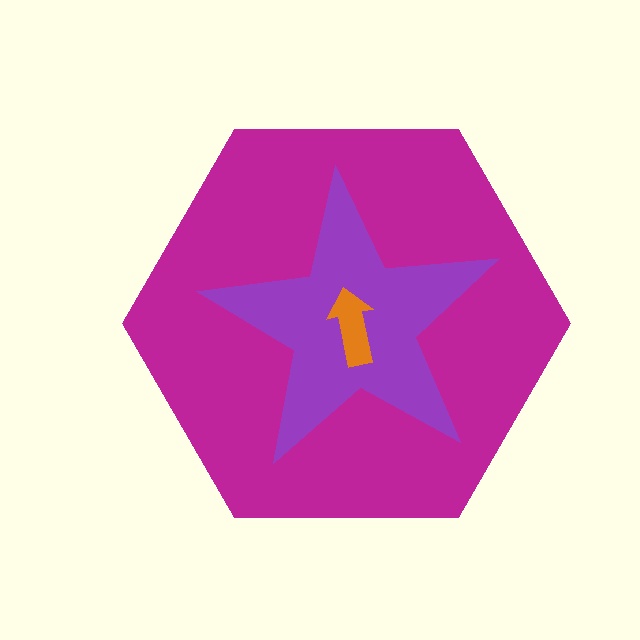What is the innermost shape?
The orange arrow.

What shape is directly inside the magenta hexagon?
The purple star.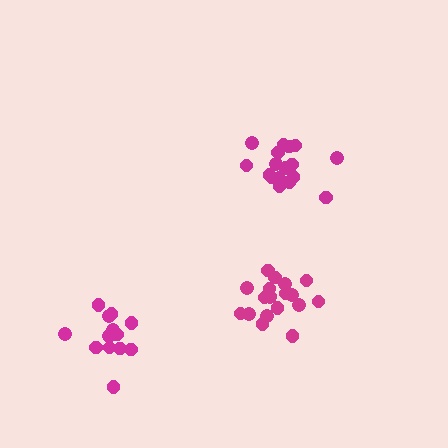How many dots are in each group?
Group 1: 13 dots, Group 2: 17 dots, Group 3: 19 dots (49 total).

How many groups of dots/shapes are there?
There are 3 groups.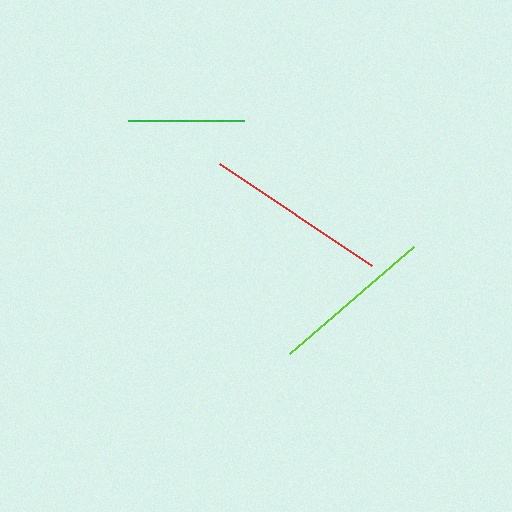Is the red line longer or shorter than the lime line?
The red line is longer than the lime line.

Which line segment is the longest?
The red line is the longest at approximately 183 pixels.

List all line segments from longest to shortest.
From longest to shortest: red, lime, green.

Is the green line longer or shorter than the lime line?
The lime line is longer than the green line.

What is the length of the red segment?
The red segment is approximately 183 pixels long.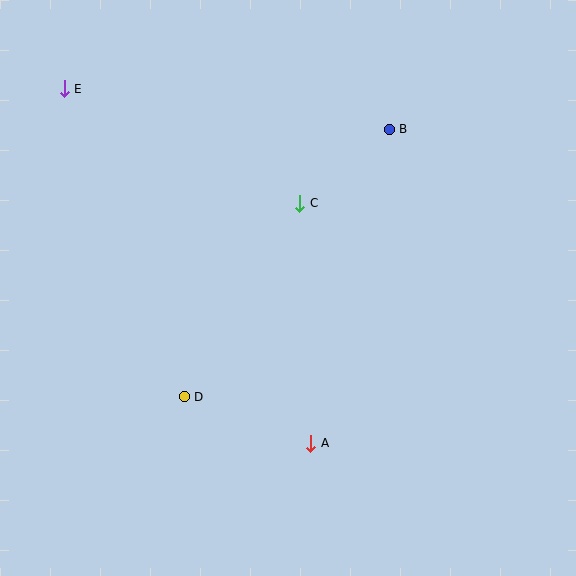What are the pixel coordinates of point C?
Point C is at (300, 203).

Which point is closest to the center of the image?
Point C at (300, 203) is closest to the center.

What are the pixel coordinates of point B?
Point B is at (389, 129).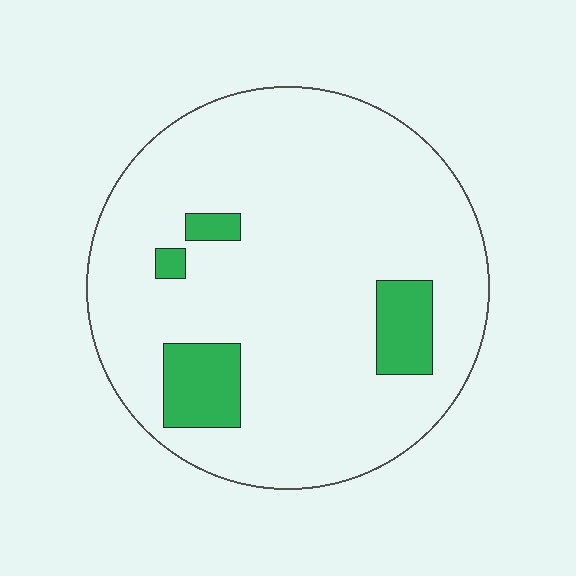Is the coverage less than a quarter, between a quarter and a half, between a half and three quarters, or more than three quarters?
Less than a quarter.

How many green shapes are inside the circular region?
4.